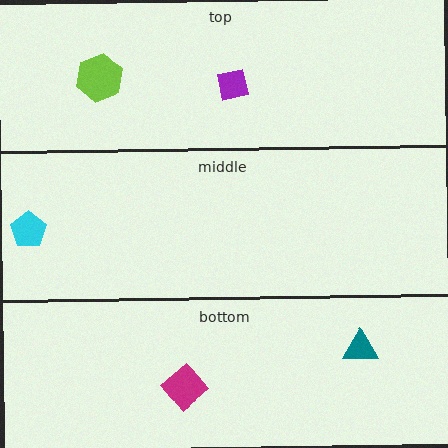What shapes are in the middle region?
The cyan pentagon.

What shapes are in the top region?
The purple square, the lime hexagon.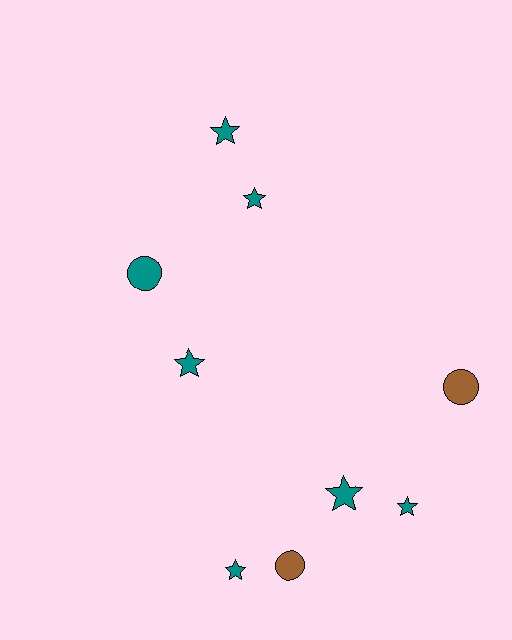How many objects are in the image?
There are 9 objects.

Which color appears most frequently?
Teal, with 7 objects.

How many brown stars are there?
There are no brown stars.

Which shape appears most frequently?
Star, with 6 objects.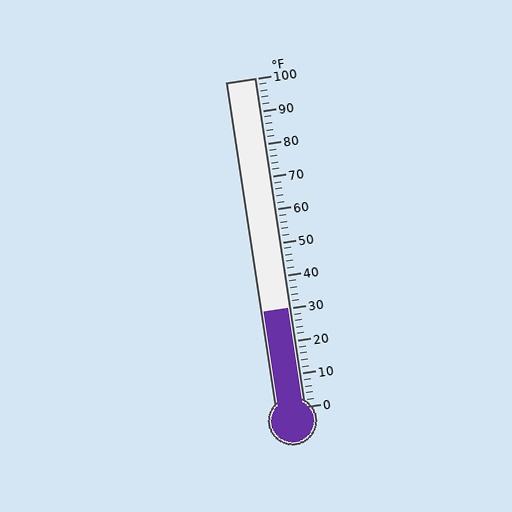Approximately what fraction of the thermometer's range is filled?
The thermometer is filled to approximately 30% of its range.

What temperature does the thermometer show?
The thermometer shows approximately 30°F.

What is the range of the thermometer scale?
The thermometer scale ranges from 0°F to 100°F.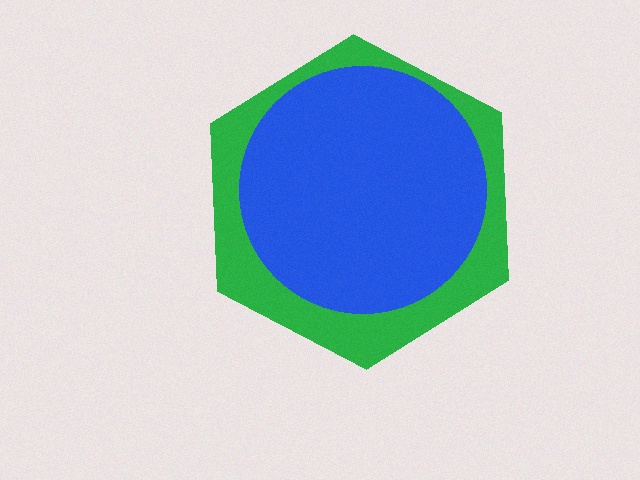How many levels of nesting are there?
2.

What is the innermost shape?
The blue circle.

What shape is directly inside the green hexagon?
The blue circle.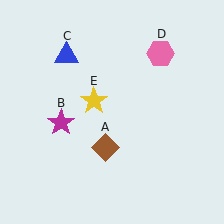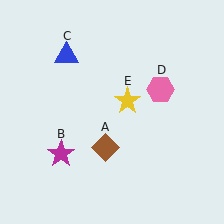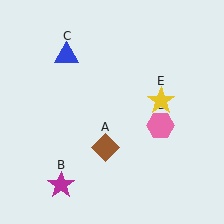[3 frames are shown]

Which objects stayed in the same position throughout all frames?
Brown diamond (object A) and blue triangle (object C) remained stationary.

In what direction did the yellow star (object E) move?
The yellow star (object E) moved right.